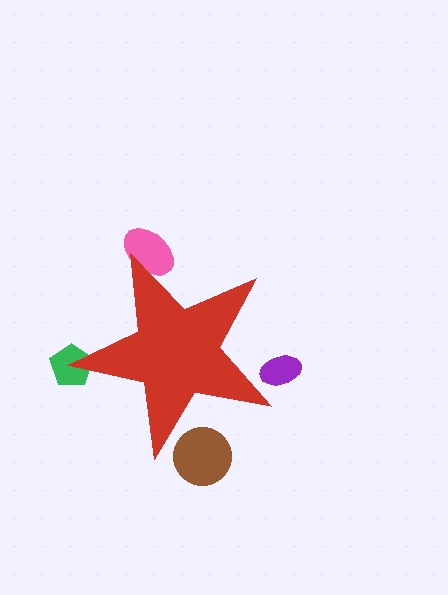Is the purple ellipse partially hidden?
Yes, the purple ellipse is partially hidden behind the red star.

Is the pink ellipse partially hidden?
Yes, the pink ellipse is partially hidden behind the red star.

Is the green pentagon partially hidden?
Yes, the green pentagon is partially hidden behind the red star.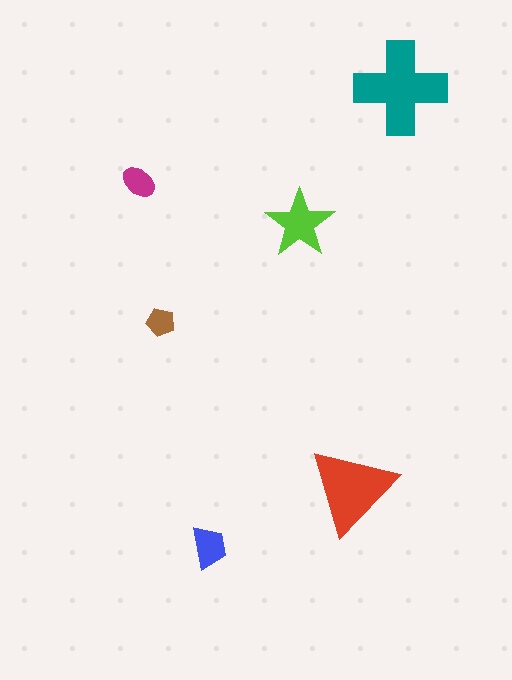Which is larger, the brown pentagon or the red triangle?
The red triangle.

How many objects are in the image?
There are 6 objects in the image.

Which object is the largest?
The teal cross.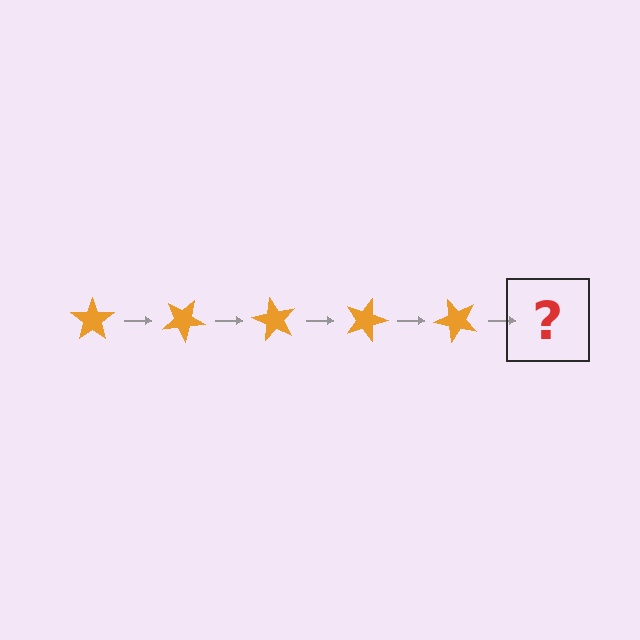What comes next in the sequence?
The next element should be an orange star rotated 150 degrees.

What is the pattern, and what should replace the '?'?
The pattern is that the star rotates 30 degrees each step. The '?' should be an orange star rotated 150 degrees.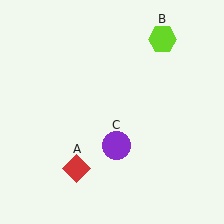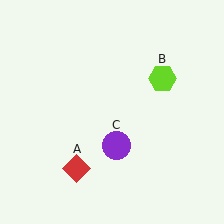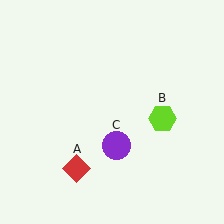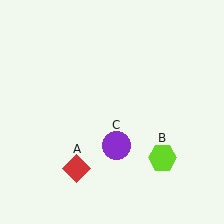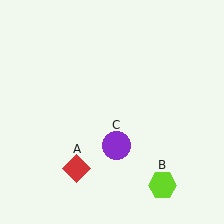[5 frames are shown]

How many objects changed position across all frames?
1 object changed position: lime hexagon (object B).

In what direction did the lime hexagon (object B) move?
The lime hexagon (object B) moved down.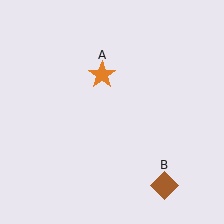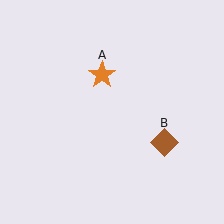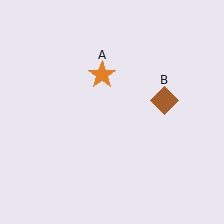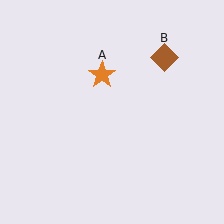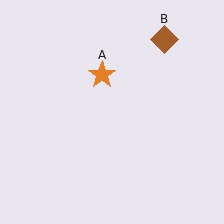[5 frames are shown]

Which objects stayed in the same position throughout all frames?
Orange star (object A) remained stationary.